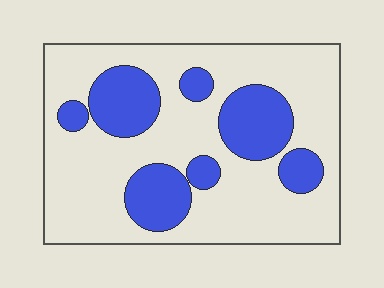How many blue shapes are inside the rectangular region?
7.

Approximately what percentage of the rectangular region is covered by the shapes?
Approximately 30%.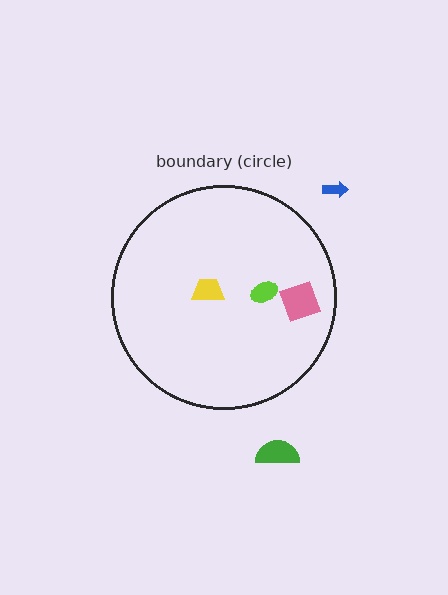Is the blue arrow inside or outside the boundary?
Outside.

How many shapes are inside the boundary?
3 inside, 2 outside.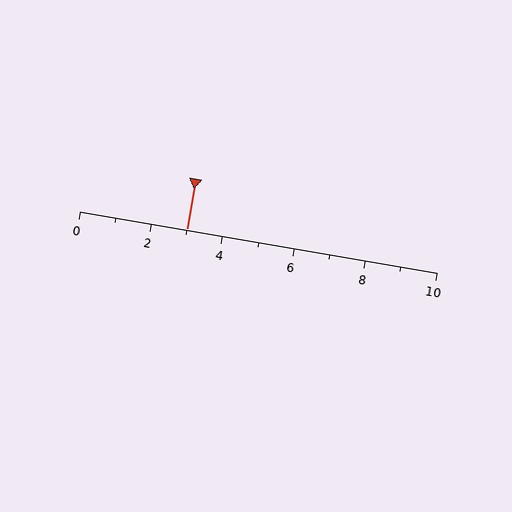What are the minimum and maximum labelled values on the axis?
The axis runs from 0 to 10.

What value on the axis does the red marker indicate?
The marker indicates approximately 3.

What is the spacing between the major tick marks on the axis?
The major ticks are spaced 2 apart.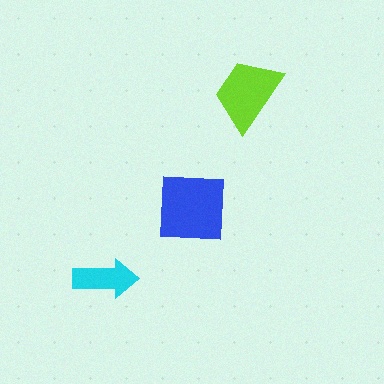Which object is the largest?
The blue square.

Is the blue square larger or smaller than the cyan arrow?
Larger.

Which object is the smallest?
The cyan arrow.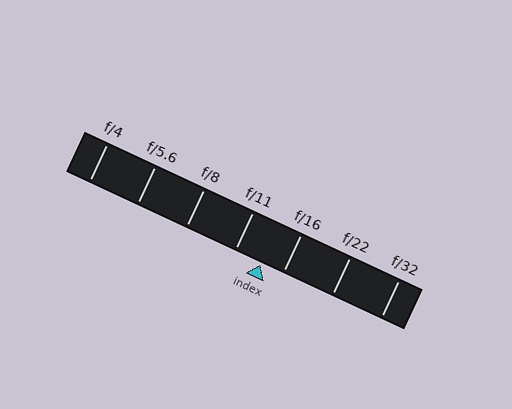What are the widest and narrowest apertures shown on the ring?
The widest aperture shown is f/4 and the narrowest is f/32.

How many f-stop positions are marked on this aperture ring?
There are 7 f-stop positions marked.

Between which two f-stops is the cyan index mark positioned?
The index mark is between f/11 and f/16.